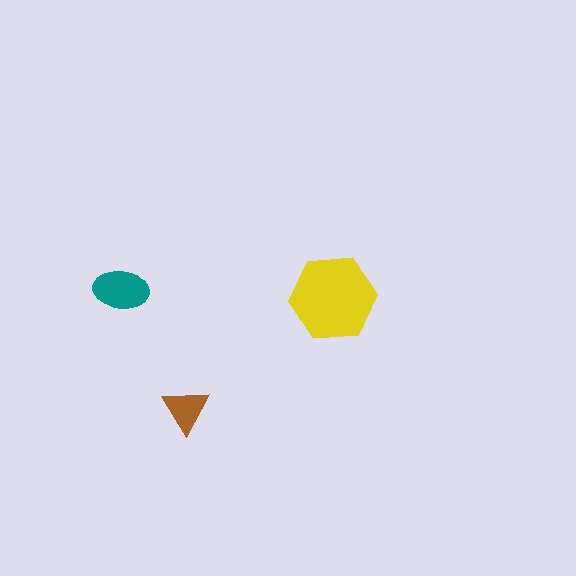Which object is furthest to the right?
The yellow hexagon is rightmost.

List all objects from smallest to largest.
The brown triangle, the teal ellipse, the yellow hexagon.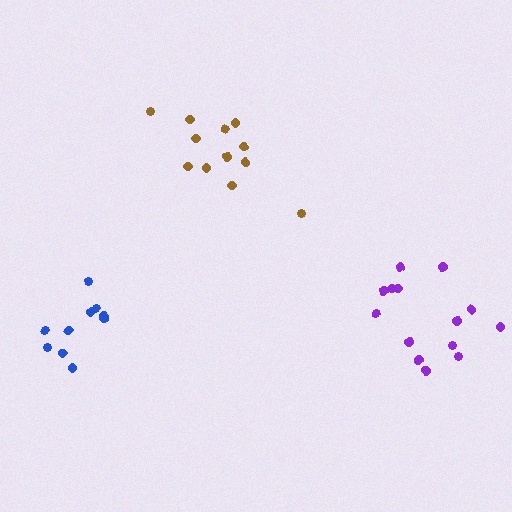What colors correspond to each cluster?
The clusters are colored: blue, brown, purple.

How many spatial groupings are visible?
There are 3 spatial groupings.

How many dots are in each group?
Group 1: 10 dots, Group 2: 12 dots, Group 3: 14 dots (36 total).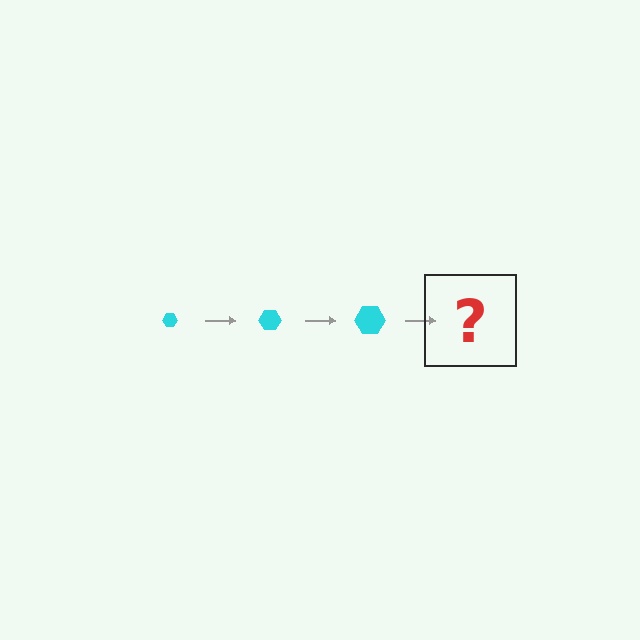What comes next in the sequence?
The next element should be a cyan hexagon, larger than the previous one.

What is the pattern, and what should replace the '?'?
The pattern is that the hexagon gets progressively larger each step. The '?' should be a cyan hexagon, larger than the previous one.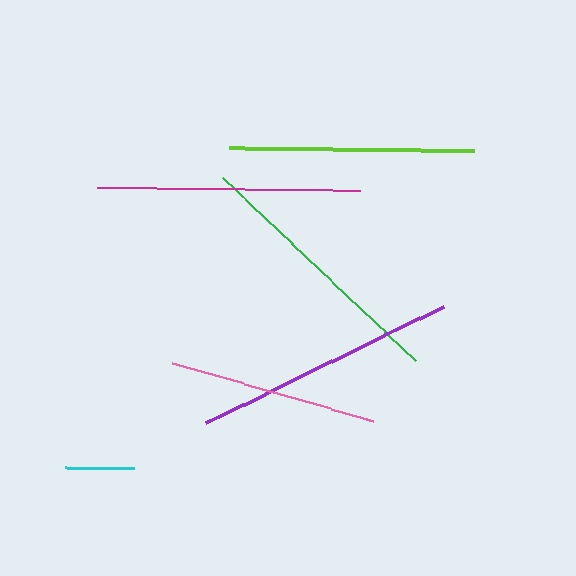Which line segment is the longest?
The green line is the longest at approximately 267 pixels.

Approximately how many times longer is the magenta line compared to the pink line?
The magenta line is approximately 1.3 times the length of the pink line.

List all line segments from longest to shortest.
From longest to shortest: green, purple, magenta, lime, pink, cyan.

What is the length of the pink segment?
The pink segment is approximately 209 pixels long.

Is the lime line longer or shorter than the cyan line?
The lime line is longer than the cyan line.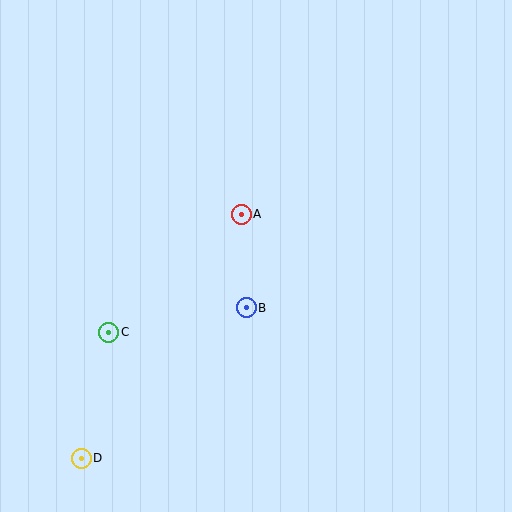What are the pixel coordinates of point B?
Point B is at (246, 308).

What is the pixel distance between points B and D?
The distance between B and D is 223 pixels.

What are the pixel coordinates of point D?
Point D is at (81, 458).